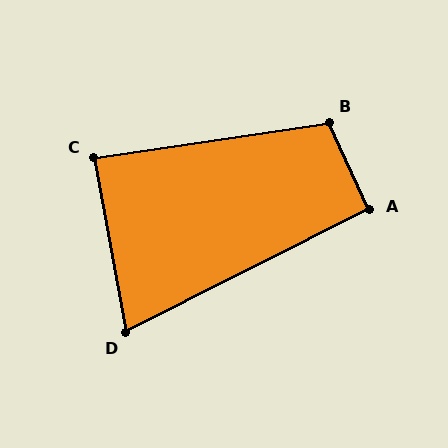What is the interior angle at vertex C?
Approximately 88 degrees (approximately right).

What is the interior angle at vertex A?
Approximately 92 degrees (approximately right).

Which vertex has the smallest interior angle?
D, at approximately 74 degrees.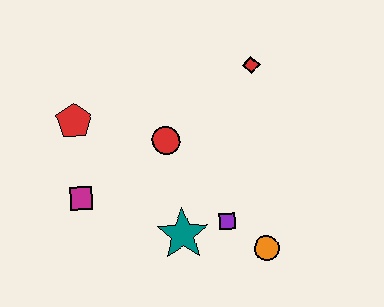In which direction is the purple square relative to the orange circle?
The purple square is to the left of the orange circle.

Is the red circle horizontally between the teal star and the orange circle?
No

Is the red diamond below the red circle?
No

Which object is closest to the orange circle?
The purple square is closest to the orange circle.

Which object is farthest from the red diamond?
The magenta square is farthest from the red diamond.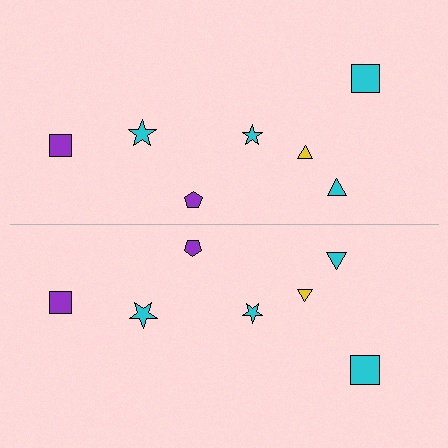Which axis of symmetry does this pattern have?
The pattern has a horizontal axis of symmetry running through the center of the image.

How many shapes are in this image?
There are 14 shapes in this image.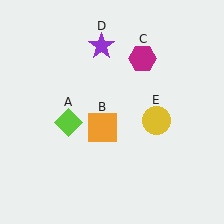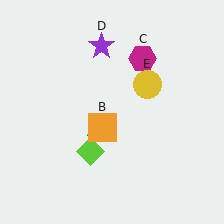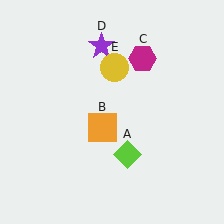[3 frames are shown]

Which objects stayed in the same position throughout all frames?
Orange square (object B) and magenta hexagon (object C) and purple star (object D) remained stationary.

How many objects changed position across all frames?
2 objects changed position: lime diamond (object A), yellow circle (object E).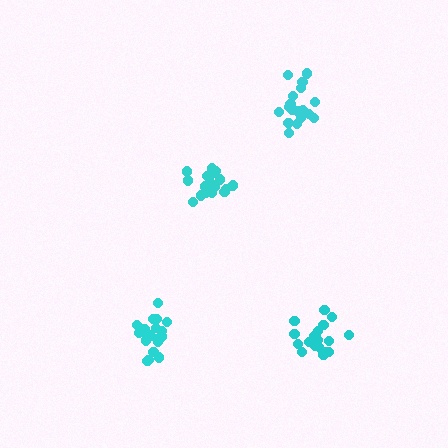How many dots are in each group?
Group 1: 20 dots, Group 2: 20 dots, Group 3: 21 dots, Group 4: 21 dots (82 total).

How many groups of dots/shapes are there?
There are 4 groups.